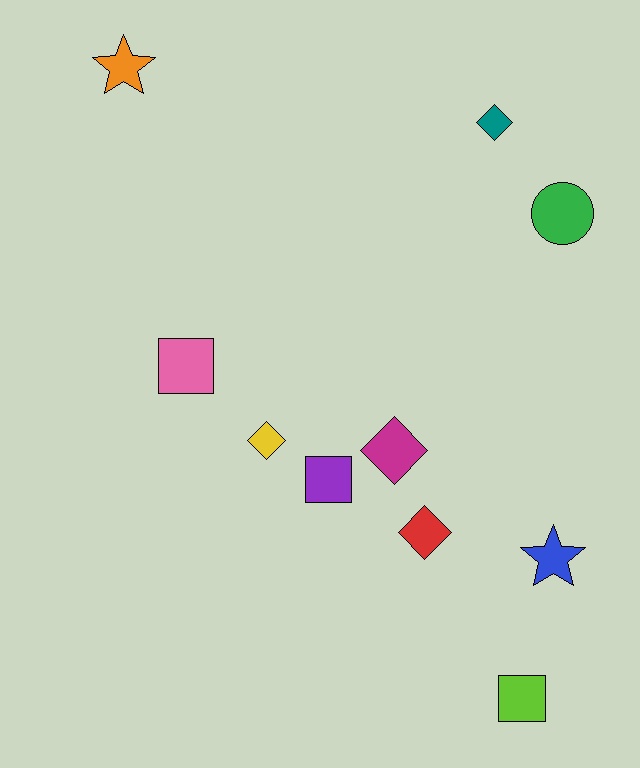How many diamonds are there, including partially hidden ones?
There are 4 diamonds.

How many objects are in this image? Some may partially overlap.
There are 10 objects.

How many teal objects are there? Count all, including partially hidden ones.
There is 1 teal object.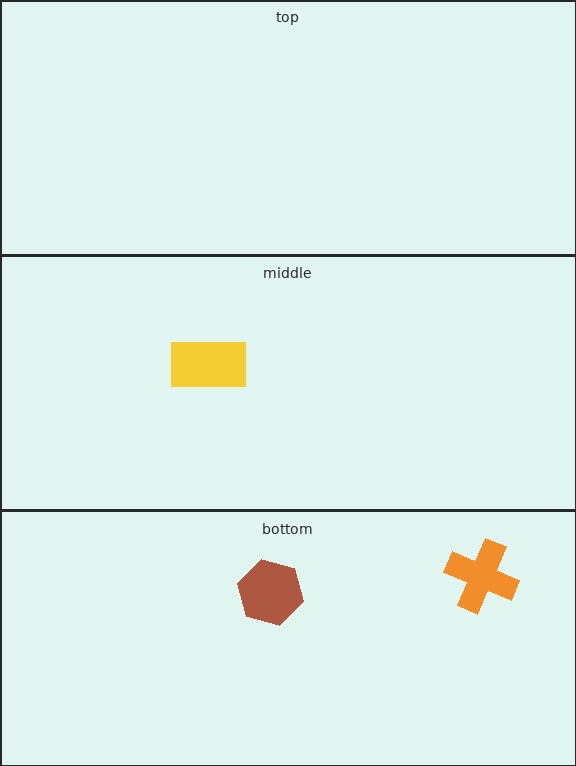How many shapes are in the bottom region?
2.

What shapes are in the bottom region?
The orange cross, the brown hexagon.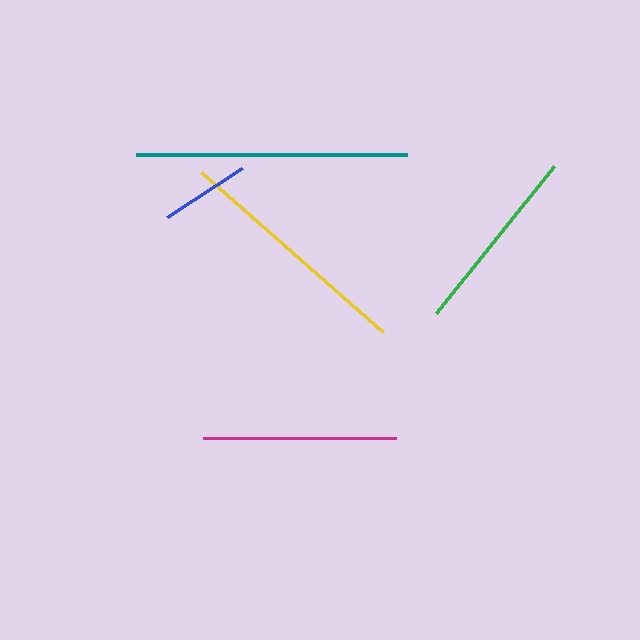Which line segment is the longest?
The teal line is the longest at approximately 271 pixels.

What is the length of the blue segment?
The blue segment is approximately 90 pixels long.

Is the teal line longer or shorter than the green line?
The teal line is longer than the green line.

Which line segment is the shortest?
The blue line is the shortest at approximately 90 pixels.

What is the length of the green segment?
The green segment is approximately 188 pixels long.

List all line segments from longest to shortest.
From longest to shortest: teal, yellow, magenta, green, blue.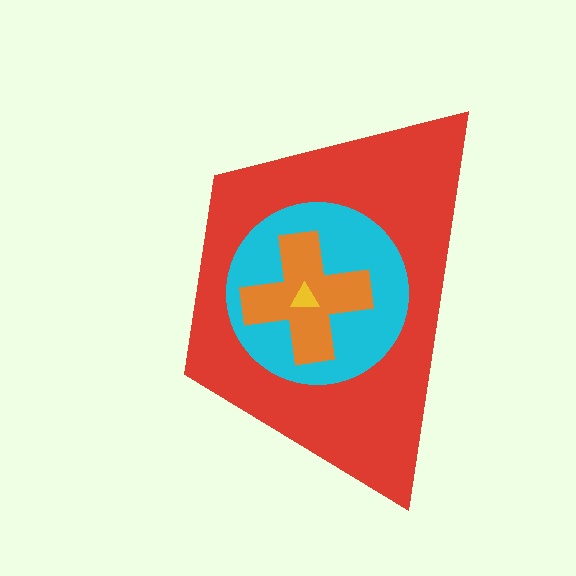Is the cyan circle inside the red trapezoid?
Yes.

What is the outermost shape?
The red trapezoid.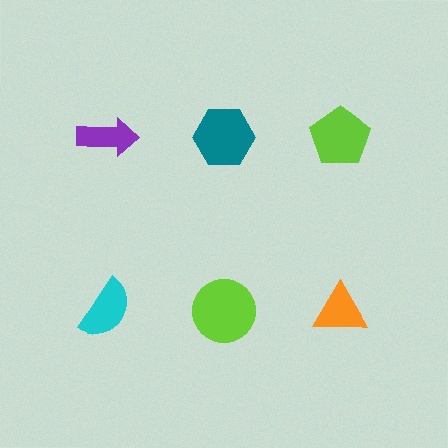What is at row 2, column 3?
An orange triangle.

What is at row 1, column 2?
A teal hexagon.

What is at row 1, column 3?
A lime pentagon.